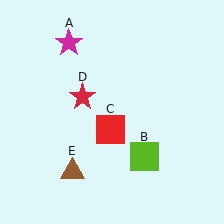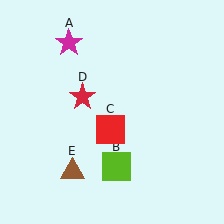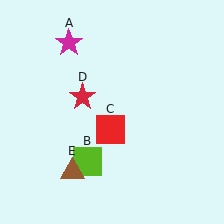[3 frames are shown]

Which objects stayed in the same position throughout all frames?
Magenta star (object A) and red square (object C) and red star (object D) and brown triangle (object E) remained stationary.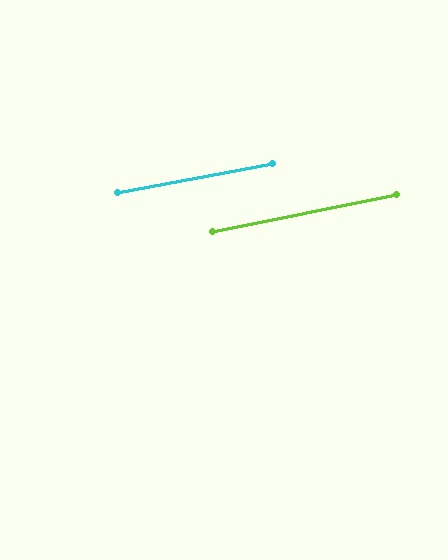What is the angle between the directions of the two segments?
Approximately 1 degree.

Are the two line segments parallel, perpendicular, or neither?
Parallel — their directions differ by only 0.8°.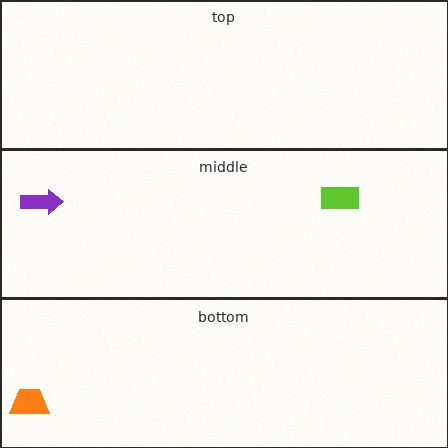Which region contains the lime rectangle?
The middle region.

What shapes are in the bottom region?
The orange trapezoid.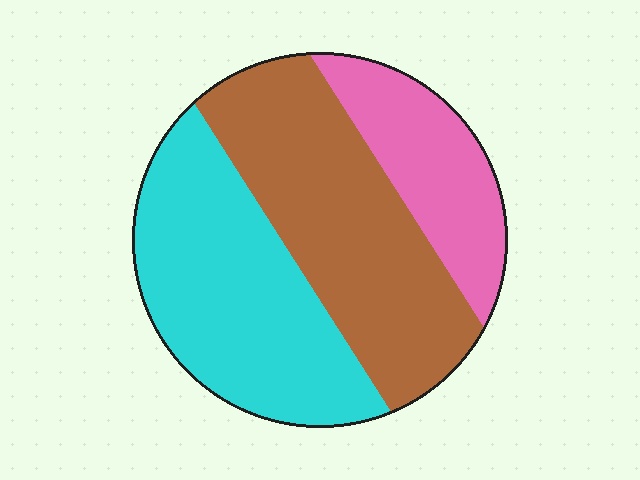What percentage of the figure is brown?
Brown takes up about two fifths (2/5) of the figure.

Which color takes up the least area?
Pink, at roughly 20%.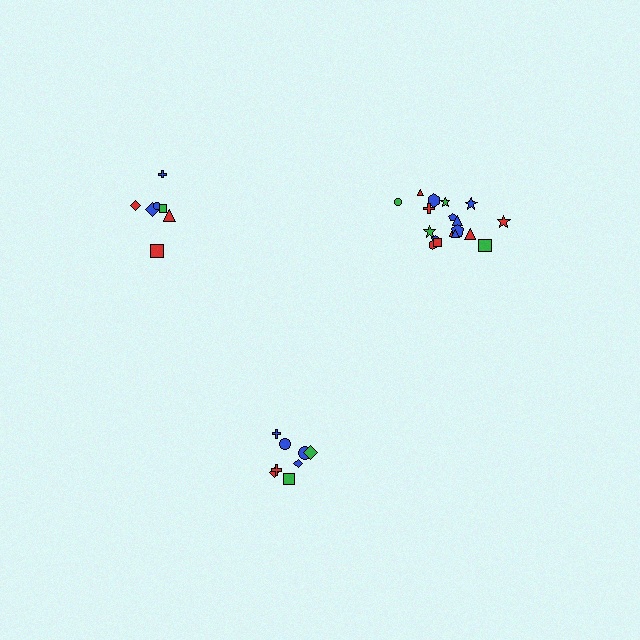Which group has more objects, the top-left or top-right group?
The top-right group.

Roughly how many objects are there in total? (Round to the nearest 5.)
Roughly 35 objects in total.